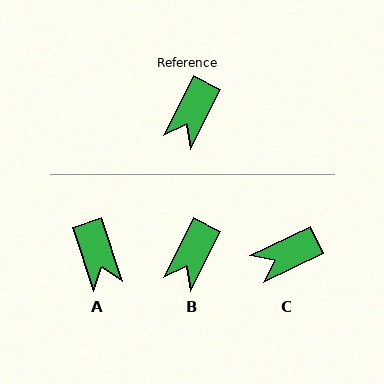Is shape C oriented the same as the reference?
No, it is off by about 38 degrees.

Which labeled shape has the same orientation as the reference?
B.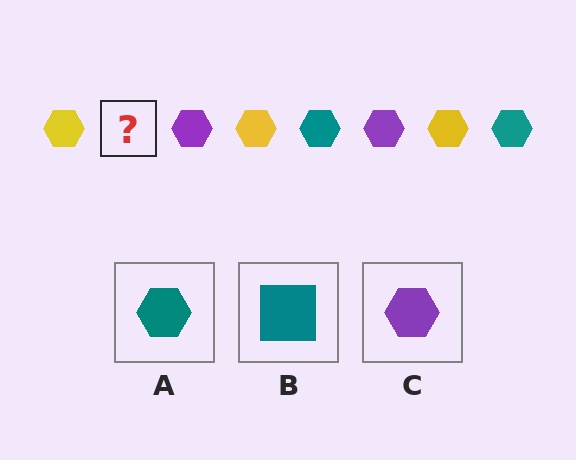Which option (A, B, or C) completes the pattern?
A.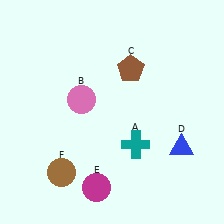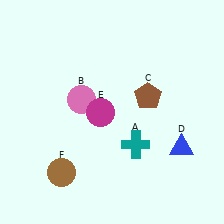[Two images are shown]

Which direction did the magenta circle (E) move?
The magenta circle (E) moved up.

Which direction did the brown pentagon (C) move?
The brown pentagon (C) moved down.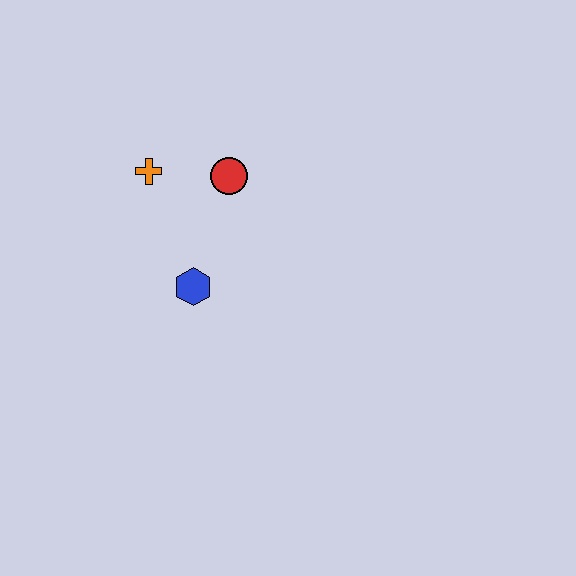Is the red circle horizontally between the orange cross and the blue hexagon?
No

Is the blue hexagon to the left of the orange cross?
No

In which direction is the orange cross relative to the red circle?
The orange cross is to the left of the red circle.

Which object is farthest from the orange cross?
The blue hexagon is farthest from the orange cross.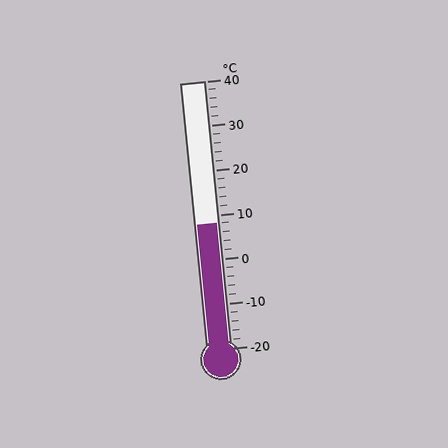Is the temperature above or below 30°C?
The temperature is below 30°C.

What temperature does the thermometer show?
The thermometer shows approximately 8°C.